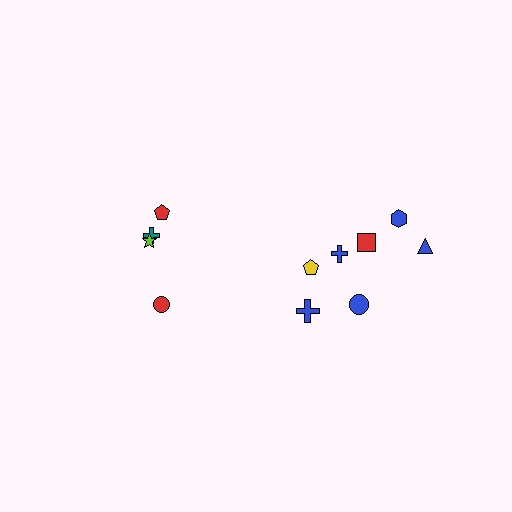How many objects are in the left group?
There are 4 objects.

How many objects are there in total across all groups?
There are 11 objects.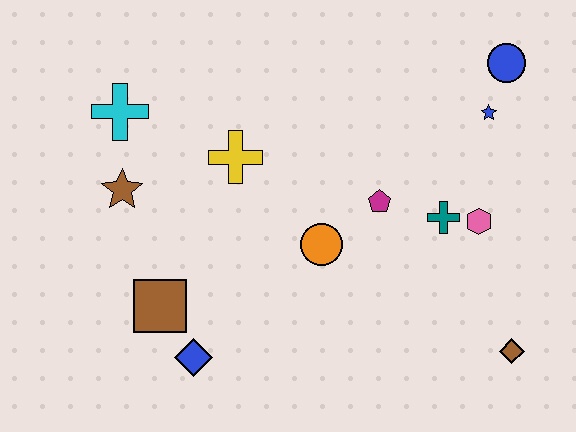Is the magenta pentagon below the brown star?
Yes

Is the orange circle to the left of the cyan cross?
No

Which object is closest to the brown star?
The cyan cross is closest to the brown star.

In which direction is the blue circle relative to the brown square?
The blue circle is to the right of the brown square.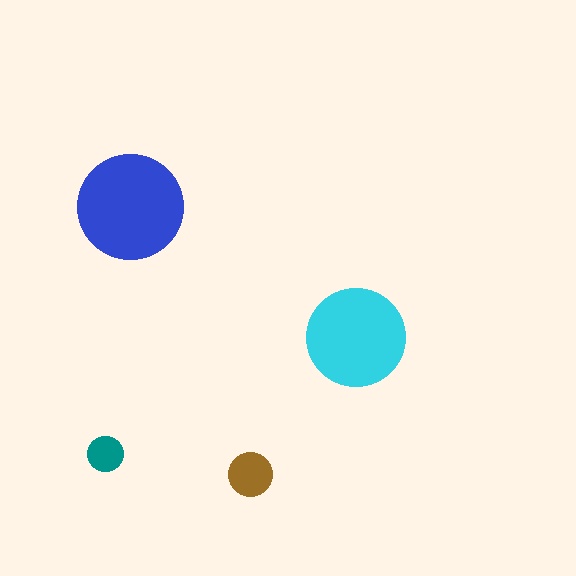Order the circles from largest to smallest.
the blue one, the cyan one, the brown one, the teal one.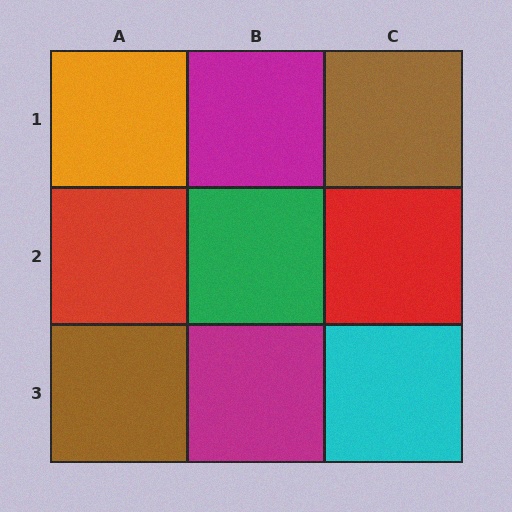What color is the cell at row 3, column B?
Magenta.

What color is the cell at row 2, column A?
Red.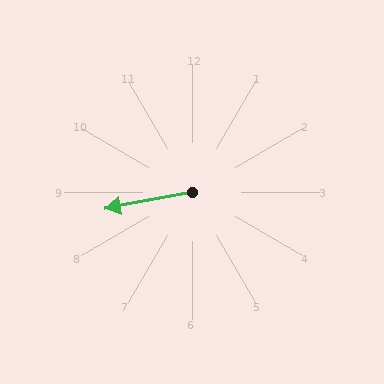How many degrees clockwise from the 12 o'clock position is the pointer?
Approximately 259 degrees.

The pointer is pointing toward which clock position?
Roughly 9 o'clock.